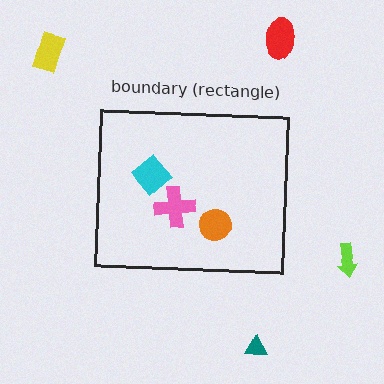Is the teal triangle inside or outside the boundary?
Outside.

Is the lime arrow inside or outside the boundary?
Outside.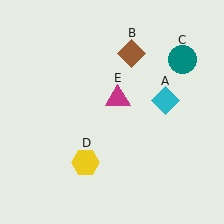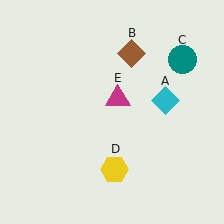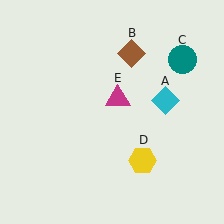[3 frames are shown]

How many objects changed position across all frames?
1 object changed position: yellow hexagon (object D).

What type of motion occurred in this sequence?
The yellow hexagon (object D) rotated counterclockwise around the center of the scene.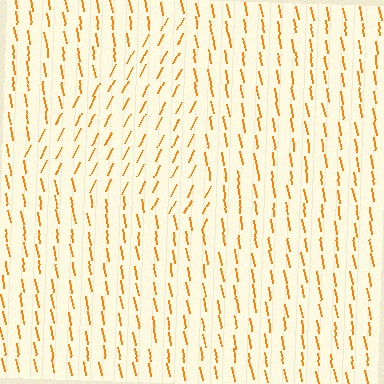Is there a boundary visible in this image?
Yes, there is a texture boundary formed by a change in line orientation.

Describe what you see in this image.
The image is filled with small orange line segments. A triangle region in the image has lines oriented differently from the surrounding lines, creating a visible texture boundary.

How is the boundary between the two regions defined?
The boundary is defined purely by a change in line orientation (approximately 36 degrees difference). All lines are the same color and thickness.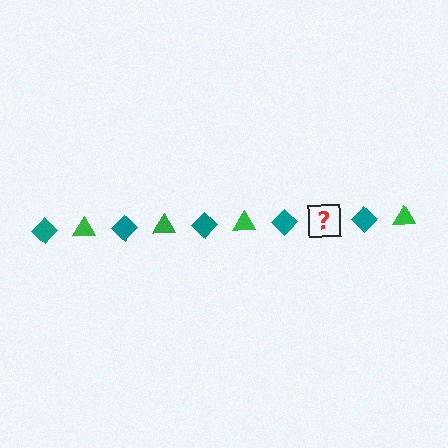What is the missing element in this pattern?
The missing element is a green triangle.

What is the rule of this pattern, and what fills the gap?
The rule is that the pattern alternates between teal diamond and green triangle. The gap should be filled with a green triangle.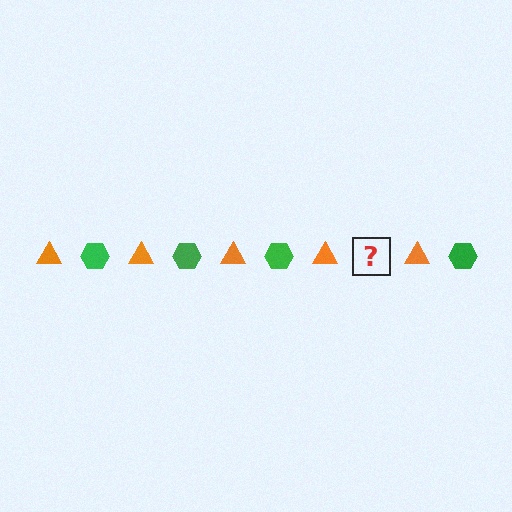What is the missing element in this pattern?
The missing element is a green hexagon.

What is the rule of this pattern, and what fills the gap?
The rule is that the pattern alternates between orange triangle and green hexagon. The gap should be filled with a green hexagon.